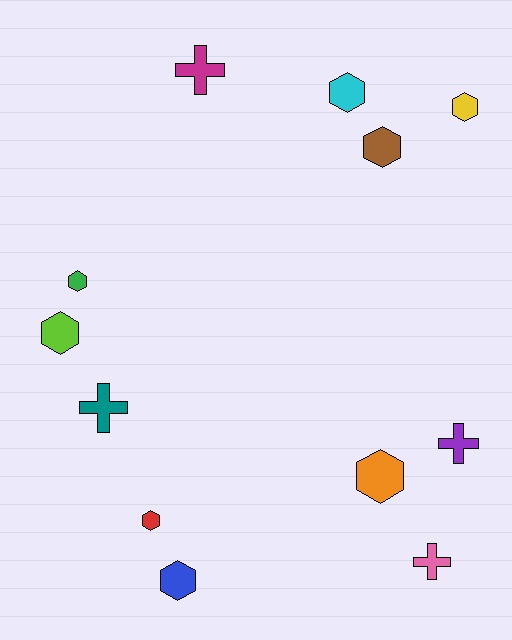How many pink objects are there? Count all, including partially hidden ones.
There is 1 pink object.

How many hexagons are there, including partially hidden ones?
There are 8 hexagons.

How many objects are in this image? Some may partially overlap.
There are 12 objects.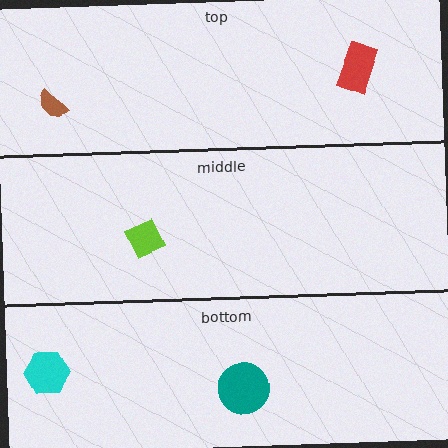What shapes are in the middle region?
The lime diamond.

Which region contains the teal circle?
The bottom region.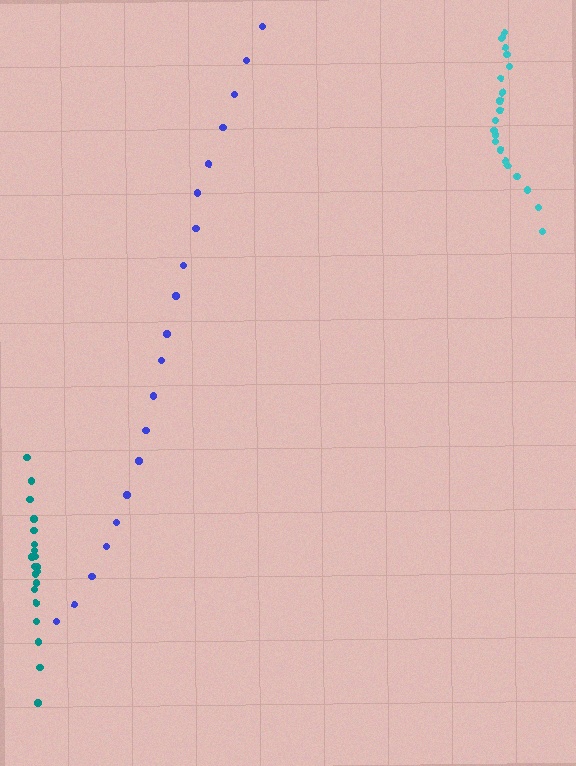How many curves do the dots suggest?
There are 3 distinct paths.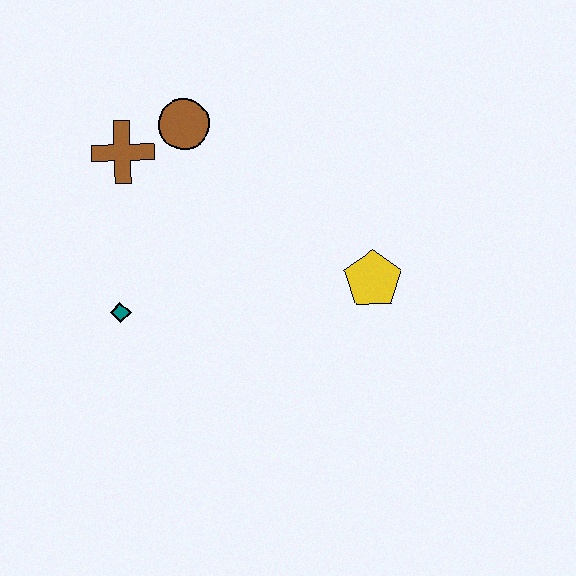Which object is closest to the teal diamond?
The brown cross is closest to the teal diamond.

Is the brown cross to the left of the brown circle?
Yes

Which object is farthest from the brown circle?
The yellow pentagon is farthest from the brown circle.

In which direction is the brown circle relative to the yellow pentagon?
The brown circle is to the left of the yellow pentagon.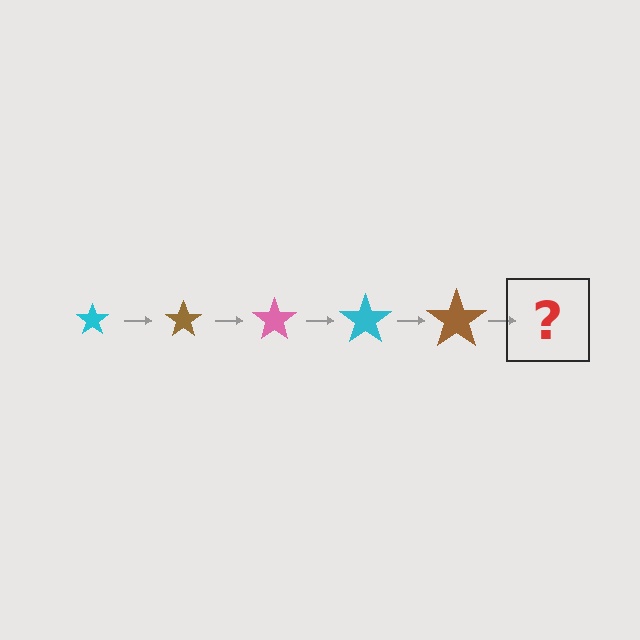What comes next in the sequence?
The next element should be a pink star, larger than the previous one.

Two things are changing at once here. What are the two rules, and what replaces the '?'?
The two rules are that the star grows larger each step and the color cycles through cyan, brown, and pink. The '?' should be a pink star, larger than the previous one.